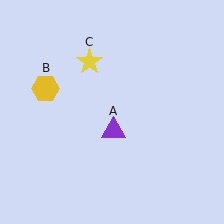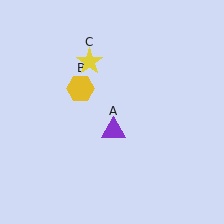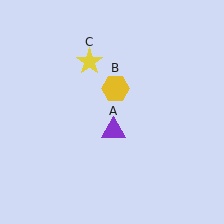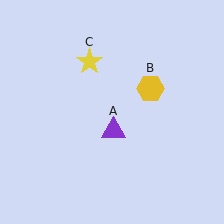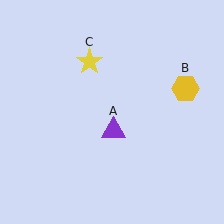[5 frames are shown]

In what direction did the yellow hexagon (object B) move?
The yellow hexagon (object B) moved right.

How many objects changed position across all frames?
1 object changed position: yellow hexagon (object B).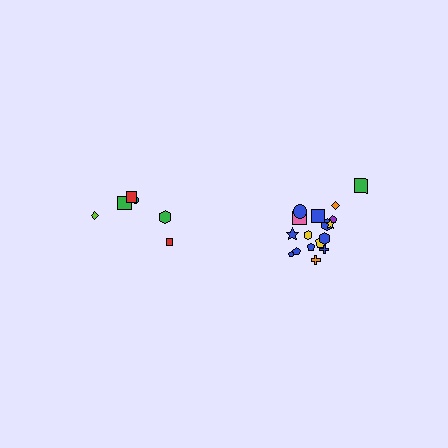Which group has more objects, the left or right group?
The right group.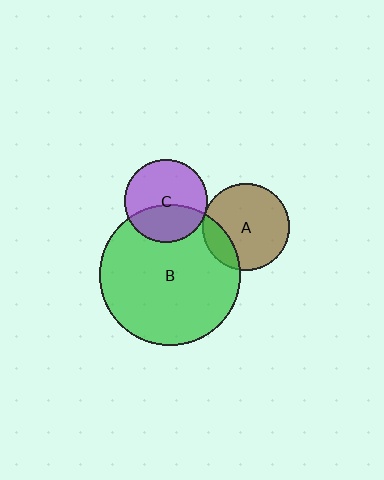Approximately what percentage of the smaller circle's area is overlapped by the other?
Approximately 40%.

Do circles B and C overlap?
Yes.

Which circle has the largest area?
Circle B (green).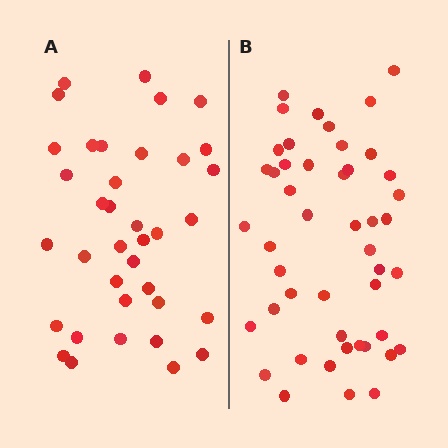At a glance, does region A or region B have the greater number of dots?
Region B (the right region) has more dots.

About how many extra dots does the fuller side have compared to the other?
Region B has roughly 10 or so more dots than region A.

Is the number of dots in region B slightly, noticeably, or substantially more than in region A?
Region B has noticeably more, but not dramatically so. The ratio is roughly 1.3 to 1.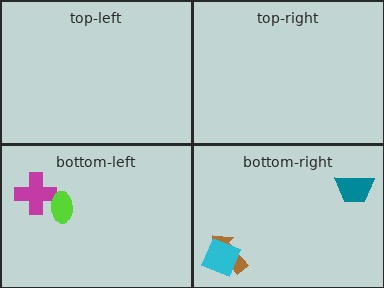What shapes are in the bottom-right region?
The brown arrow, the teal trapezoid, the cyan diamond.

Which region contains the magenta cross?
The bottom-left region.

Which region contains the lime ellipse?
The bottom-left region.